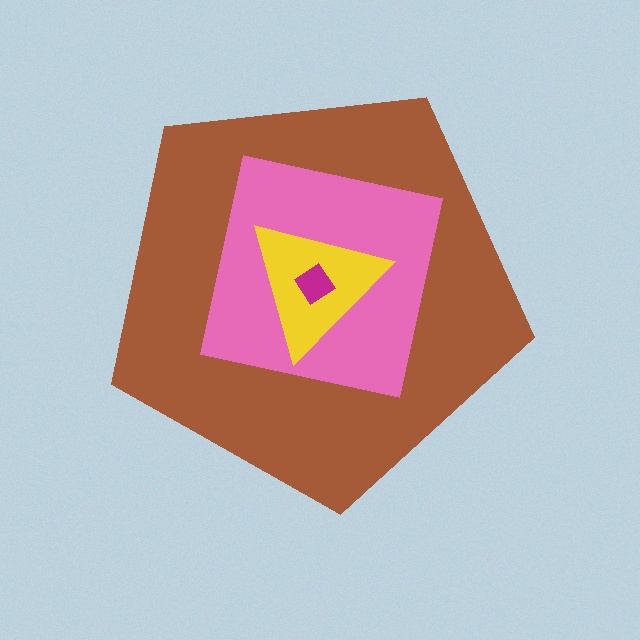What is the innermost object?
The magenta diamond.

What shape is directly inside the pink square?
The yellow triangle.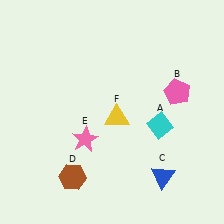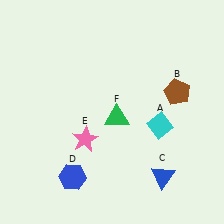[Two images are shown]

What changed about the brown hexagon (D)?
In Image 1, D is brown. In Image 2, it changed to blue.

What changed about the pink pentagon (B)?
In Image 1, B is pink. In Image 2, it changed to brown.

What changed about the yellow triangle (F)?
In Image 1, F is yellow. In Image 2, it changed to green.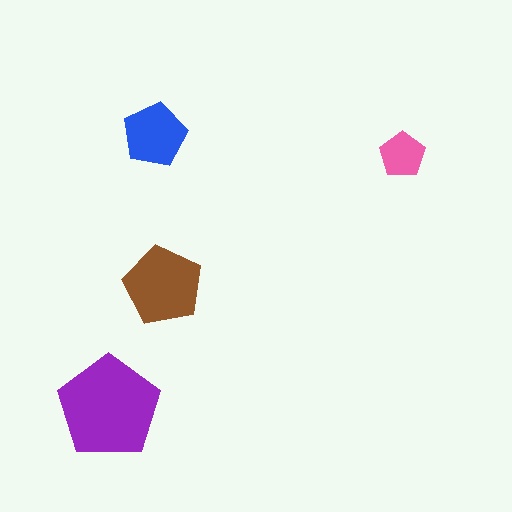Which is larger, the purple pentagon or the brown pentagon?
The purple one.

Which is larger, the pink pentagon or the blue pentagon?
The blue one.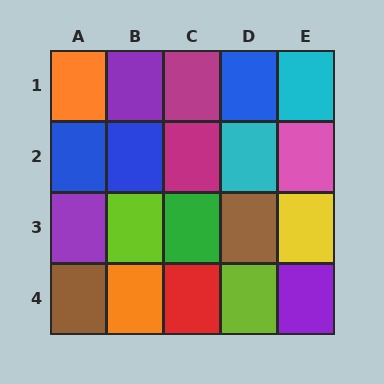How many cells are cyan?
2 cells are cyan.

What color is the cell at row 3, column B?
Lime.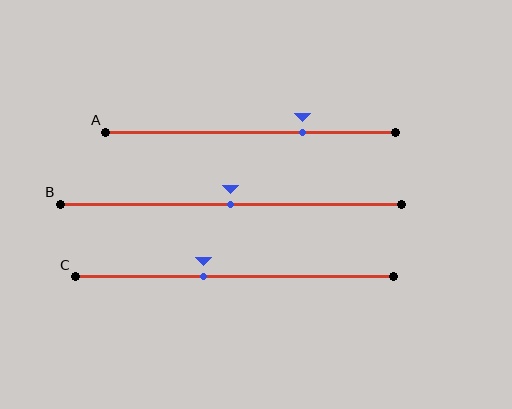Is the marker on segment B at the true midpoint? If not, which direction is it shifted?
Yes, the marker on segment B is at the true midpoint.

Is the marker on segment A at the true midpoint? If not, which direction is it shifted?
No, the marker on segment A is shifted to the right by about 18% of the segment length.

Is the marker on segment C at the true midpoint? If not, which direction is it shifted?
No, the marker on segment C is shifted to the left by about 10% of the segment length.